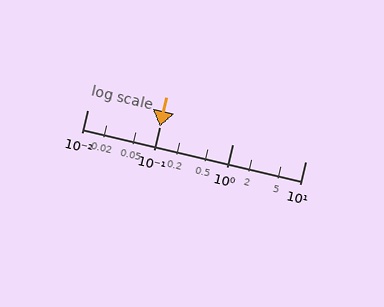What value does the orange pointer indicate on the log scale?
The pointer indicates approximately 0.098.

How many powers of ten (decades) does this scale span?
The scale spans 3 decades, from 0.01 to 10.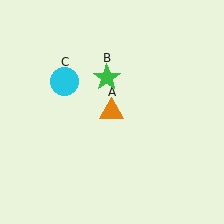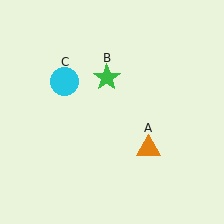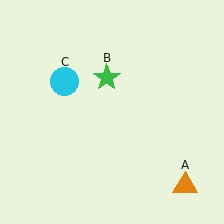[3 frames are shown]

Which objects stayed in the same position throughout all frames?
Green star (object B) and cyan circle (object C) remained stationary.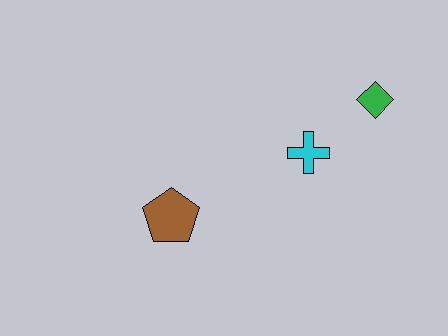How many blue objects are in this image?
There are no blue objects.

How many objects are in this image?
There are 3 objects.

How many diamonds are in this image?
There is 1 diamond.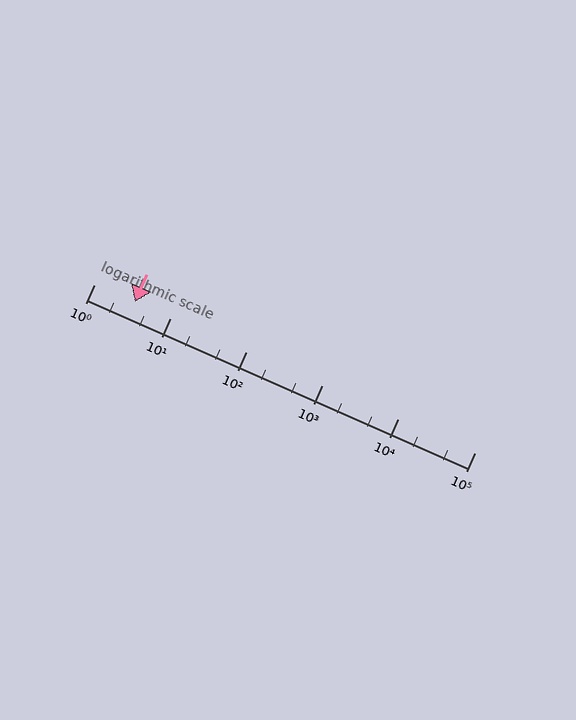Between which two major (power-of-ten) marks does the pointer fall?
The pointer is between 1 and 10.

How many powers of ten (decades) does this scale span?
The scale spans 5 decades, from 1 to 100000.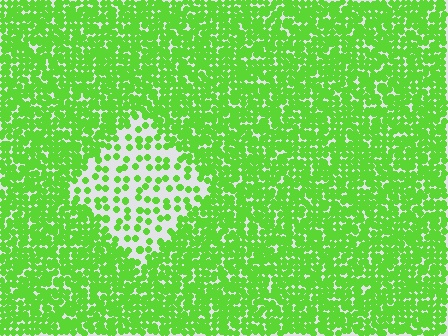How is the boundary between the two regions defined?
The boundary is defined by a change in element density (approximately 3.0x ratio). All elements are the same color, size, and shape.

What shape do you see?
I see a diamond.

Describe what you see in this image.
The image contains small lime elements arranged at two different densities. A diamond-shaped region is visible where the elements are less densely packed than the surrounding area.